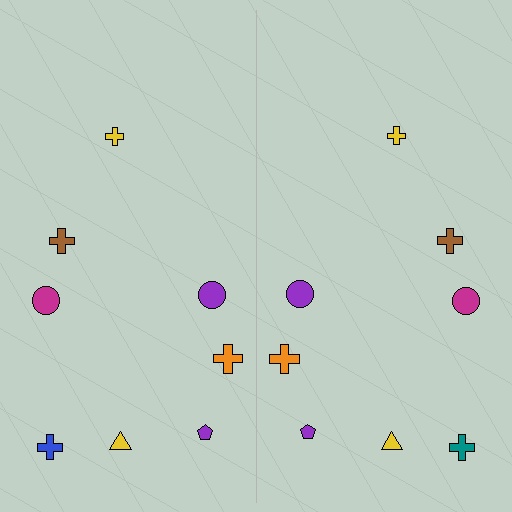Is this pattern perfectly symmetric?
No, the pattern is not perfectly symmetric. The teal cross on the right side breaks the symmetry — its mirror counterpart is blue.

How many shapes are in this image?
There are 16 shapes in this image.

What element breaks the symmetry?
The teal cross on the right side breaks the symmetry — its mirror counterpart is blue.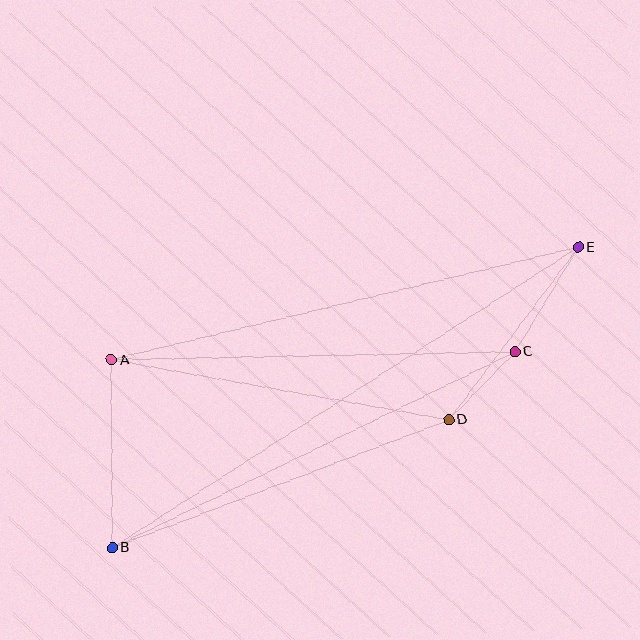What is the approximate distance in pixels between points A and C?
The distance between A and C is approximately 404 pixels.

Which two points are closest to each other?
Points C and D are closest to each other.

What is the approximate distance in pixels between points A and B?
The distance between A and B is approximately 188 pixels.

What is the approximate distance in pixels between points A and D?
The distance between A and D is approximately 343 pixels.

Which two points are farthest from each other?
Points B and E are farthest from each other.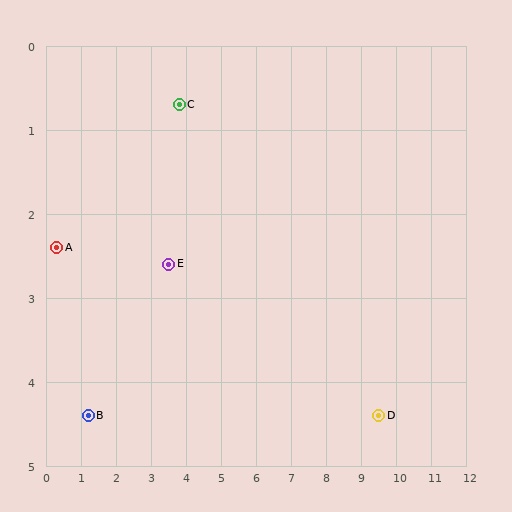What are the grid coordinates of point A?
Point A is at approximately (0.3, 2.4).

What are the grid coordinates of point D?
Point D is at approximately (9.5, 4.4).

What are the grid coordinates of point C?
Point C is at approximately (3.8, 0.7).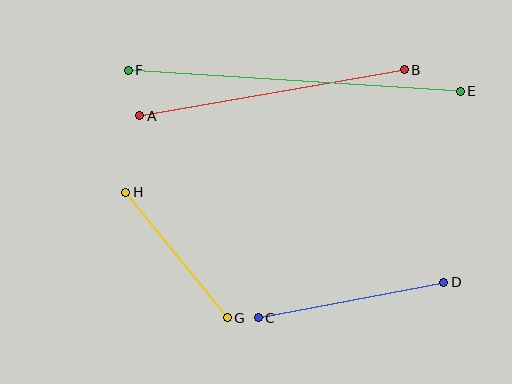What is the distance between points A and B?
The distance is approximately 268 pixels.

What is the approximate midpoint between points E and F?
The midpoint is at approximately (294, 81) pixels.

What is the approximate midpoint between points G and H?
The midpoint is at approximately (177, 255) pixels.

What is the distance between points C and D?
The distance is approximately 189 pixels.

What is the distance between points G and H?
The distance is approximately 161 pixels.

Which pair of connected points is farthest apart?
Points E and F are farthest apart.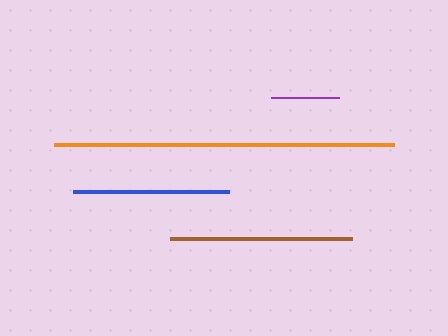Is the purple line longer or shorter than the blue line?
The blue line is longer than the purple line.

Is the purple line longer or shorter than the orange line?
The orange line is longer than the purple line.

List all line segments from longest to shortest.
From longest to shortest: orange, brown, blue, purple.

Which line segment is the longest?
The orange line is the longest at approximately 339 pixels.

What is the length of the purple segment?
The purple segment is approximately 67 pixels long.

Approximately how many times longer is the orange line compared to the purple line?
The orange line is approximately 5.0 times the length of the purple line.